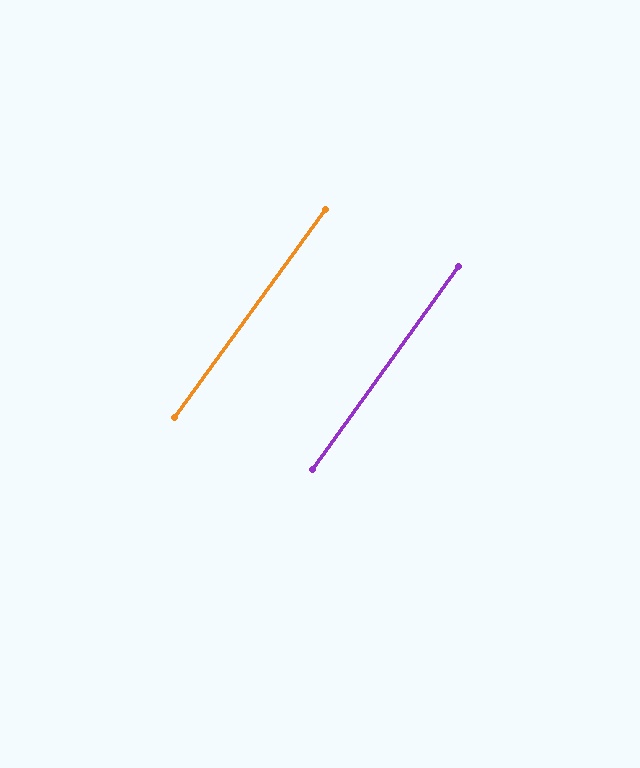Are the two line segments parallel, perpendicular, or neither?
Parallel — their directions differ by only 0.1°.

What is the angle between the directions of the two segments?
Approximately 0 degrees.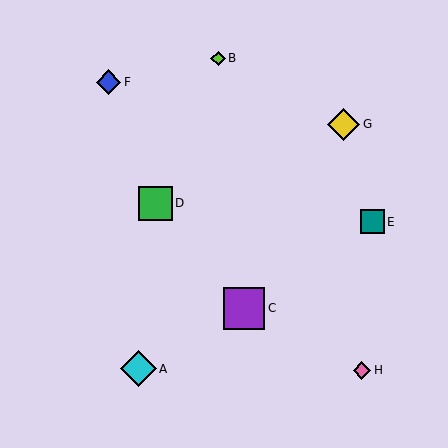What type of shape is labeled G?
Shape G is a yellow diamond.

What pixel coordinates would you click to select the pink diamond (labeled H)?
Click at (362, 371) to select the pink diamond H.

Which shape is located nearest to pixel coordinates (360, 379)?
The pink diamond (labeled H) at (362, 371) is nearest to that location.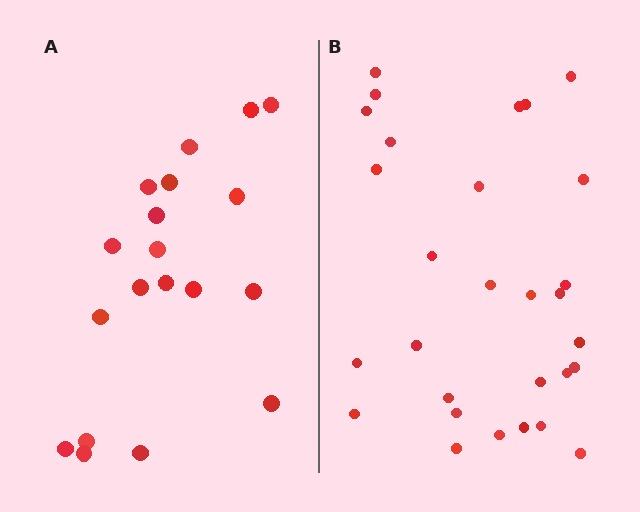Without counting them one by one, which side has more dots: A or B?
Region B (the right region) has more dots.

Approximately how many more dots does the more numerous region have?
Region B has roughly 10 or so more dots than region A.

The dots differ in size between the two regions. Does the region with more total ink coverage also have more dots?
No. Region A has more total ink coverage because its dots are larger, but region B actually contains more individual dots. Total area can be misleading — the number of items is what matters here.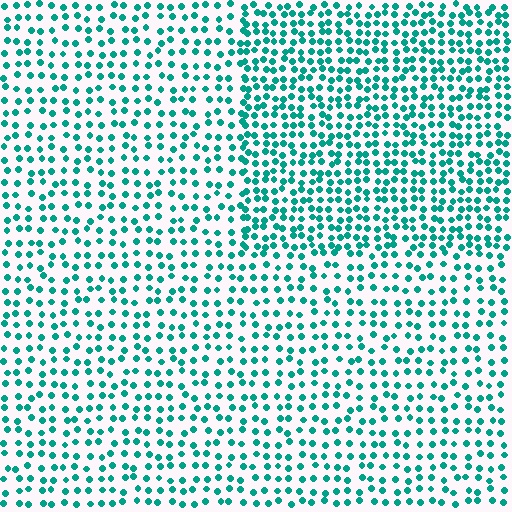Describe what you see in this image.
The image contains small teal elements arranged at two different densities. A rectangle-shaped region is visible where the elements are more densely packed than the surrounding area.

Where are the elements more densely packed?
The elements are more densely packed inside the rectangle boundary.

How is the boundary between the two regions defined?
The boundary is defined by a change in element density (approximately 1.6x ratio). All elements are the same color, size, and shape.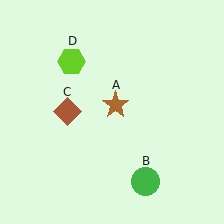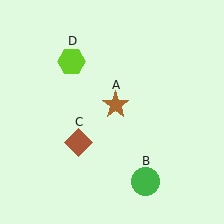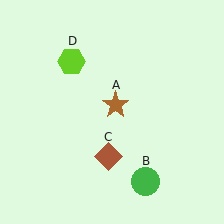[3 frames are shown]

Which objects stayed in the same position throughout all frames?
Brown star (object A) and green circle (object B) and lime hexagon (object D) remained stationary.